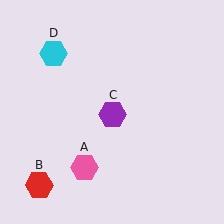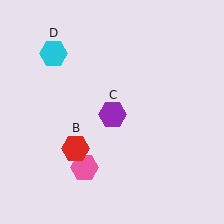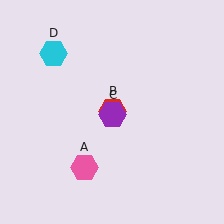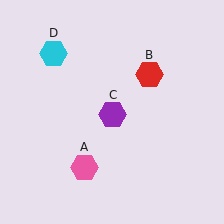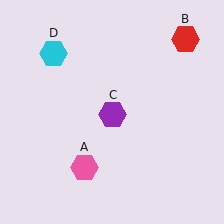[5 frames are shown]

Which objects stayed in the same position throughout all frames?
Pink hexagon (object A) and purple hexagon (object C) and cyan hexagon (object D) remained stationary.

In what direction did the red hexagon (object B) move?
The red hexagon (object B) moved up and to the right.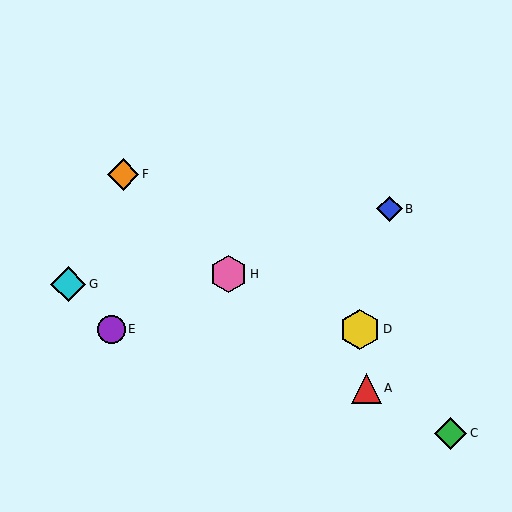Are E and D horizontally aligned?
Yes, both are at y≈329.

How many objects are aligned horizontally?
2 objects (D, E) are aligned horizontally.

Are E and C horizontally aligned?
No, E is at y≈329 and C is at y≈433.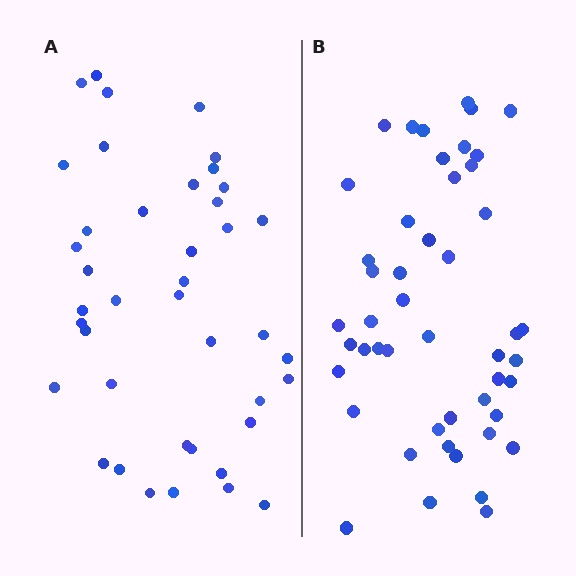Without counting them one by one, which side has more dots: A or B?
Region B (the right region) has more dots.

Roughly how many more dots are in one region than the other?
Region B has roughly 8 or so more dots than region A.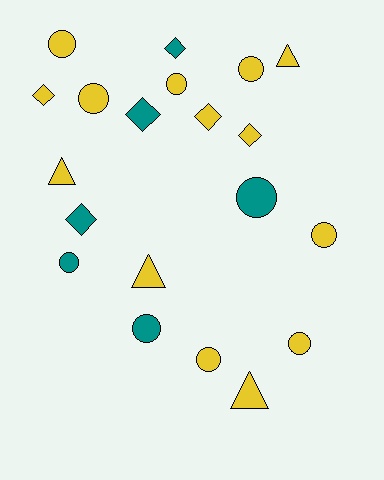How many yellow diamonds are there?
There are 3 yellow diamonds.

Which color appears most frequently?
Yellow, with 14 objects.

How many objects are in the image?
There are 20 objects.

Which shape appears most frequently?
Circle, with 10 objects.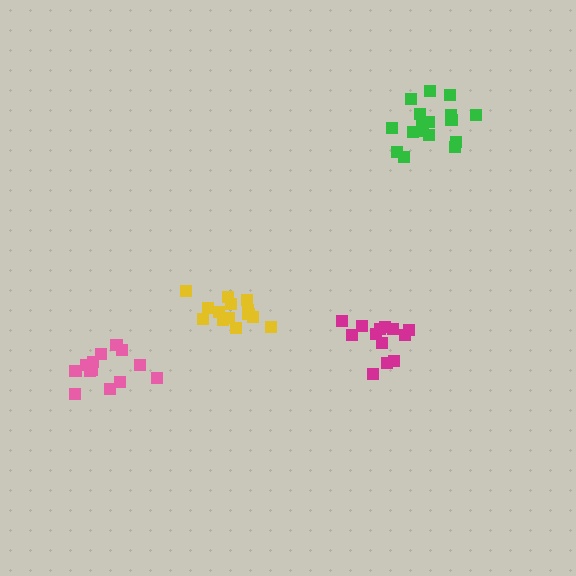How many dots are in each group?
Group 1: 13 dots, Group 2: 17 dots, Group 3: 13 dots, Group 4: 15 dots (58 total).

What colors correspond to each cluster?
The clusters are colored: pink, green, magenta, yellow.